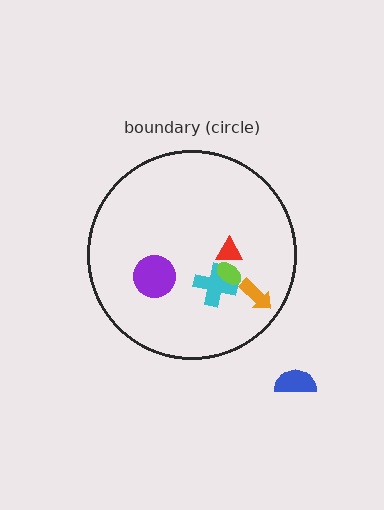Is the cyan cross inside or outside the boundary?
Inside.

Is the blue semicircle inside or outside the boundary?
Outside.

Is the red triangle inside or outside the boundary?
Inside.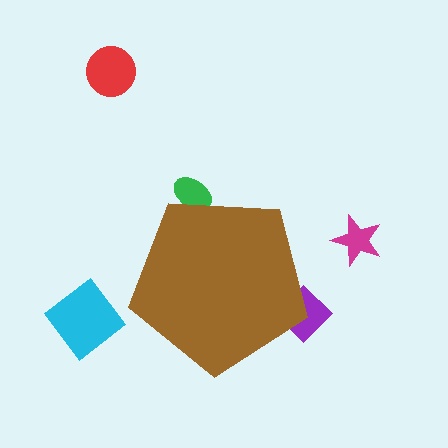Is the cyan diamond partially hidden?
No, the cyan diamond is fully visible.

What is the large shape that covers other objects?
A brown pentagon.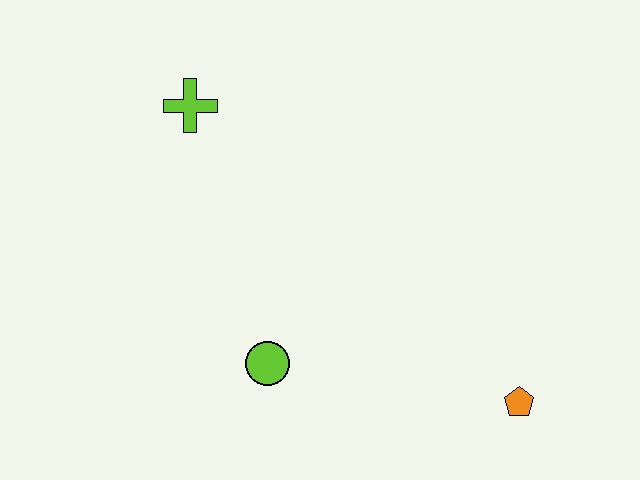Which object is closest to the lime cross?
The lime circle is closest to the lime cross.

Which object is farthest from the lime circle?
The lime cross is farthest from the lime circle.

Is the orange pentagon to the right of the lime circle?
Yes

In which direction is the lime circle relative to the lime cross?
The lime circle is below the lime cross.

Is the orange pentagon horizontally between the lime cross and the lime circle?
No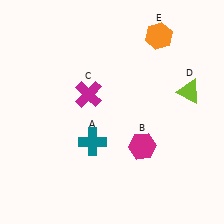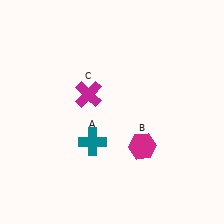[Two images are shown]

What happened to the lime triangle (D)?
The lime triangle (D) was removed in Image 2. It was in the top-right area of Image 1.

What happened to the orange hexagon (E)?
The orange hexagon (E) was removed in Image 2. It was in the top-right area of Image 1.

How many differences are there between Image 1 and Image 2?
There are 2 differences between the two images.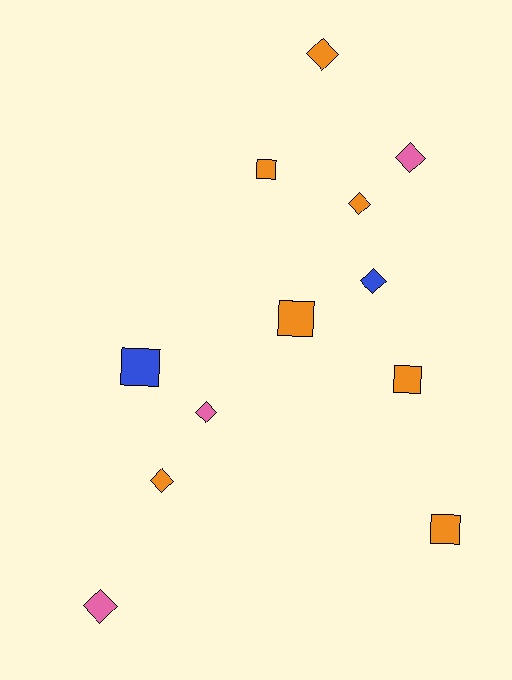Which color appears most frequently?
Orange, with 7 objects.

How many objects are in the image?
There are 12 objects.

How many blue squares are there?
There is 1 blue square.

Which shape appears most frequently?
Diamond, with 7 objects.